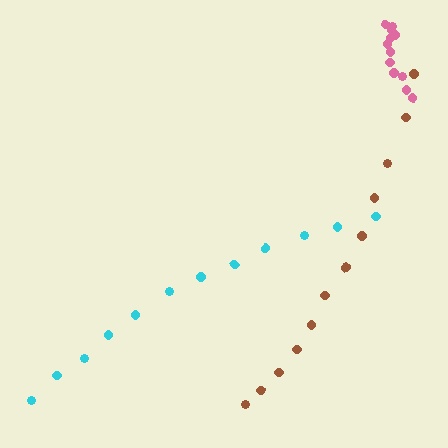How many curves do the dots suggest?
There are 3 distinct paths.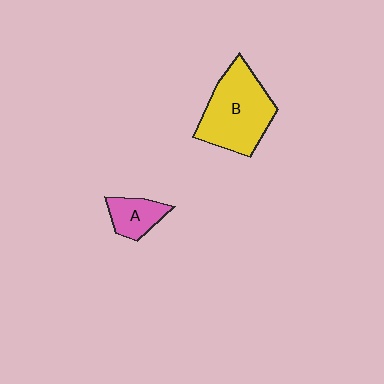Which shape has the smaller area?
Shape A (pink).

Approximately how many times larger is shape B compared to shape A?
Approximately 2.5 times.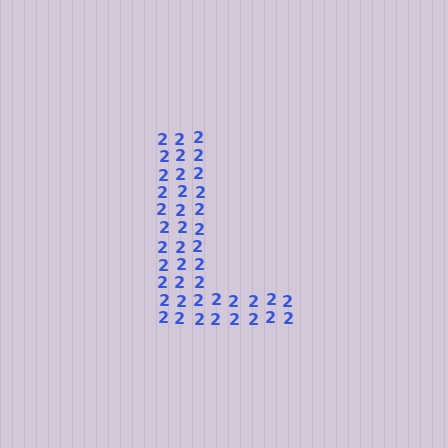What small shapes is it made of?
It is made of small digit 2's.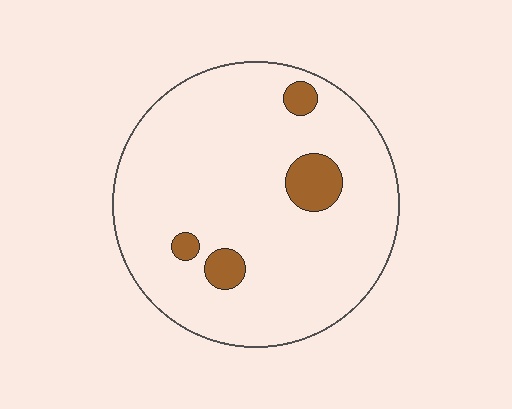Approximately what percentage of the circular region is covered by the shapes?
Approximately 10%.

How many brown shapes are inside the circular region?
4.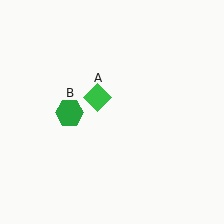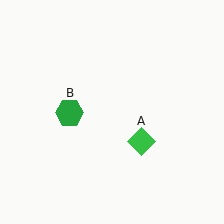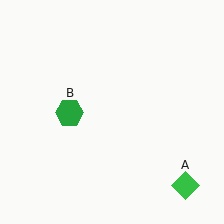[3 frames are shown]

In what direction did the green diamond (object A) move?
The green diamond (object A) moved down and to the right.